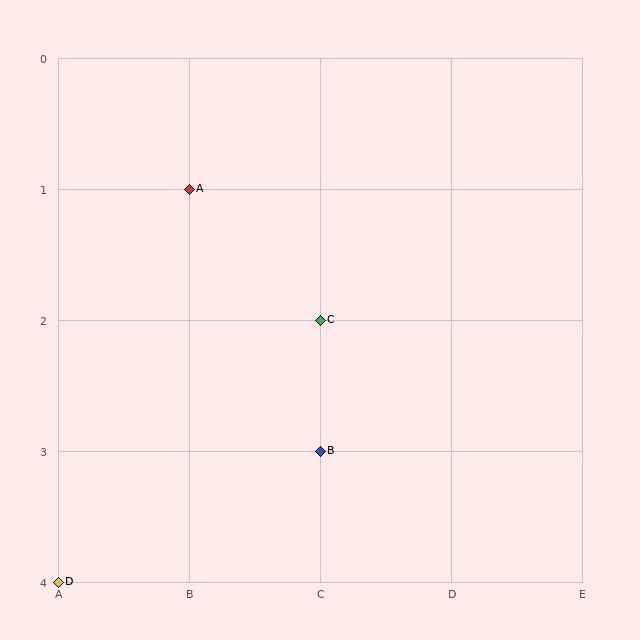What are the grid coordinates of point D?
Point D is at grid coordinates (A, 4).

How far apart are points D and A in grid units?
Points D and A are 1 column and 3 rows apart (about 3.2 grid units diagonally).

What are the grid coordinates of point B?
Point B is at grid coordinates (C, 3).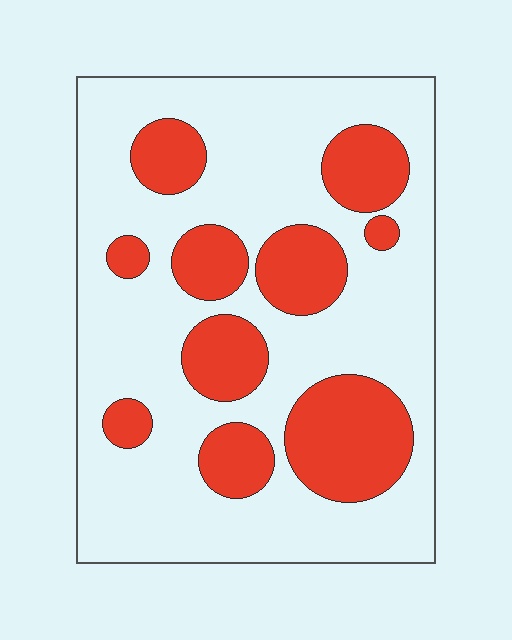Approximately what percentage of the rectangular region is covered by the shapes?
Approximately 30%.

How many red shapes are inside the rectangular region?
10.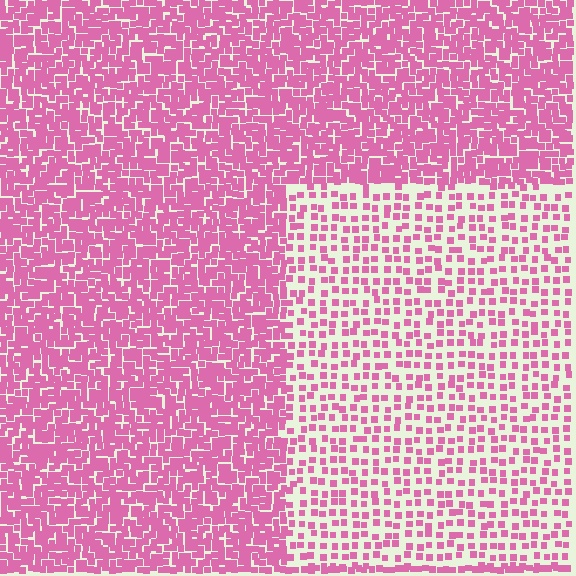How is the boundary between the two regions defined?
The boundary is defined by a change in element density (approximately 2.4x ratio). All elements are the same color, size, and shape.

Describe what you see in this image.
The image contains small pink elements arranged at two different densities. A rectangle-shaped region is visible where the elements are less densely packed than the surrounding area.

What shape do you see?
I see a rectangle.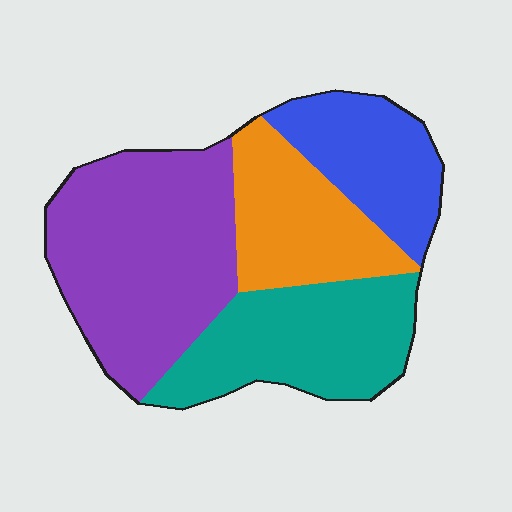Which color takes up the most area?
Purple, at roughly 40%.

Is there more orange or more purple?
Purple.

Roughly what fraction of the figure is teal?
Teal takes up between a sixth and a third of the figure.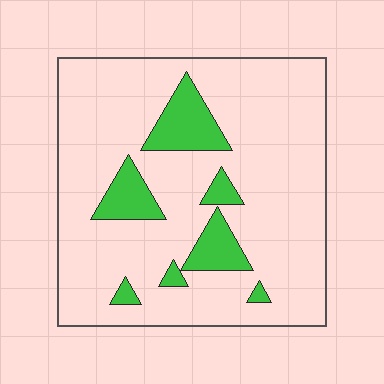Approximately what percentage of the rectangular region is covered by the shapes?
Approximately 15%.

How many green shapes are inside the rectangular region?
7.